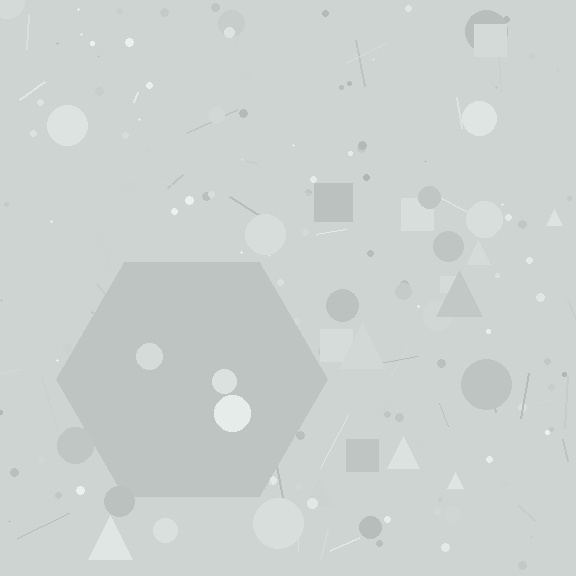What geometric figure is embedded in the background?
A hexagon is embedded in the background.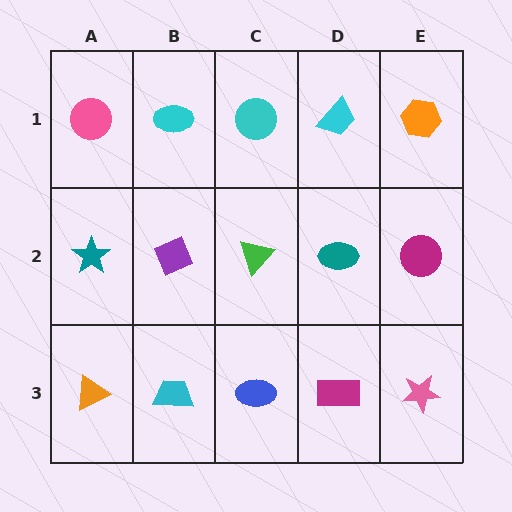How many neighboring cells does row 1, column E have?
2.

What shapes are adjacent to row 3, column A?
A teal star (row 2, column A), a cyan trapezoid (row 3, column B).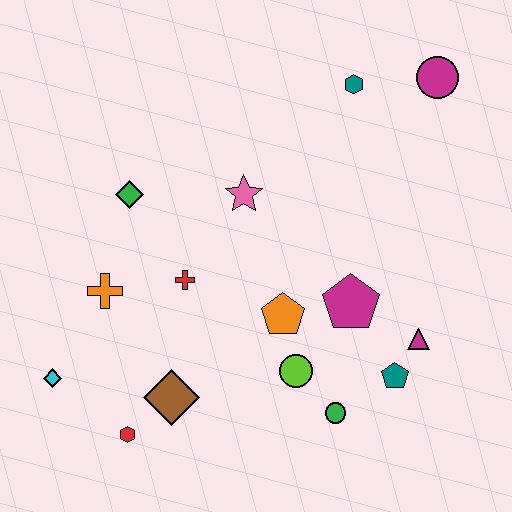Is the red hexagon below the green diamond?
Yes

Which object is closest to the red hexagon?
The brown diamond is closest to the red hexagon.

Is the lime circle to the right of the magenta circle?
No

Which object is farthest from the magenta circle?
The cyan diamond is farthest from the magenta circle.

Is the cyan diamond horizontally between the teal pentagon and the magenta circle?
No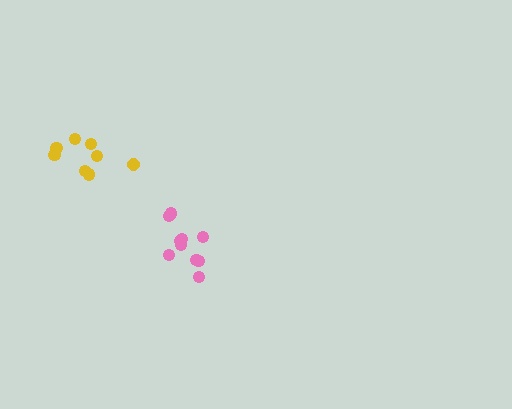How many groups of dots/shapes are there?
There are 2 groups.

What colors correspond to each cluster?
The clusters are colored: pink, yellow.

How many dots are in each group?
Group 1: 10 dots, Group 2: 8 dots (18 total).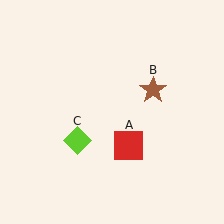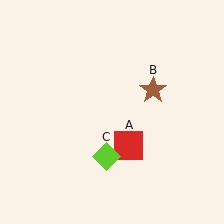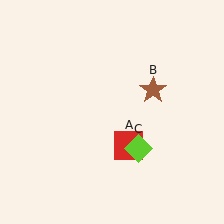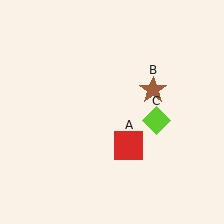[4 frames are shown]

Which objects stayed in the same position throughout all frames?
Red square (object A) and brown star (object B) remained stationary.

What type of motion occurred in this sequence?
The lime diamond (object C) rotated counterclockwise around the center of the scene.